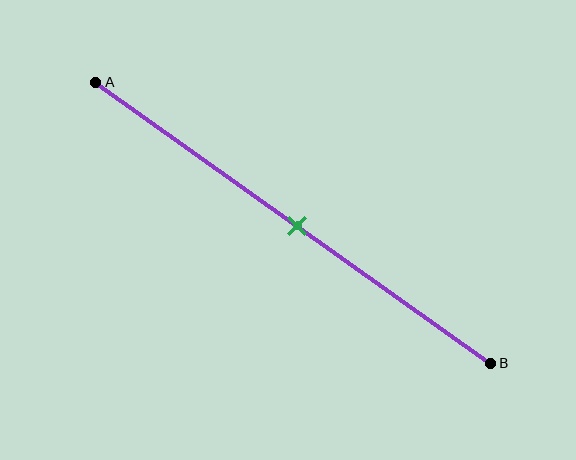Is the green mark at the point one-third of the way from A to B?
No, the mark is at about 50% from A, not at the 33% one-third point.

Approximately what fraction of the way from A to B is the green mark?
The green mark is approximately 50% of the way from A to B.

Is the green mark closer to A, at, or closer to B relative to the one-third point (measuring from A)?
The green mark is closer to point B than the one-third point of segment AB.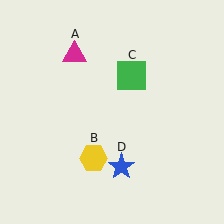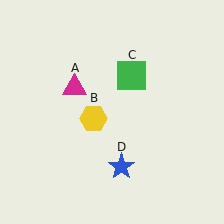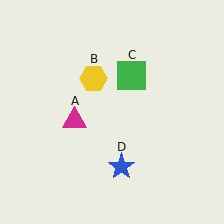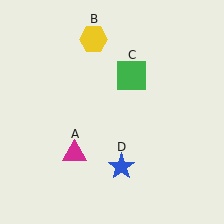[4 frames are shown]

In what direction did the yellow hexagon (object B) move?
The yellow hexagon (object B) moved up.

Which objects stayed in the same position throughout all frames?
Green square (object C) and blue star (object D) remained stationary.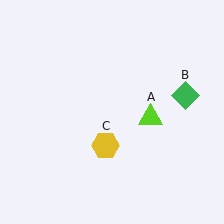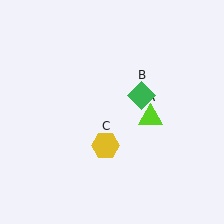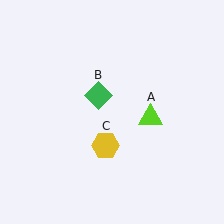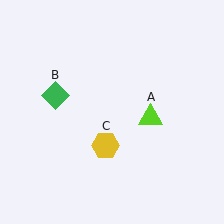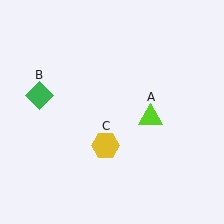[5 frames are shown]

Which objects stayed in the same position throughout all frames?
Lime triangle (object A) and yellow hexagon (object C) remained stationary.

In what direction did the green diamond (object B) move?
The green diamond (object B) moved left.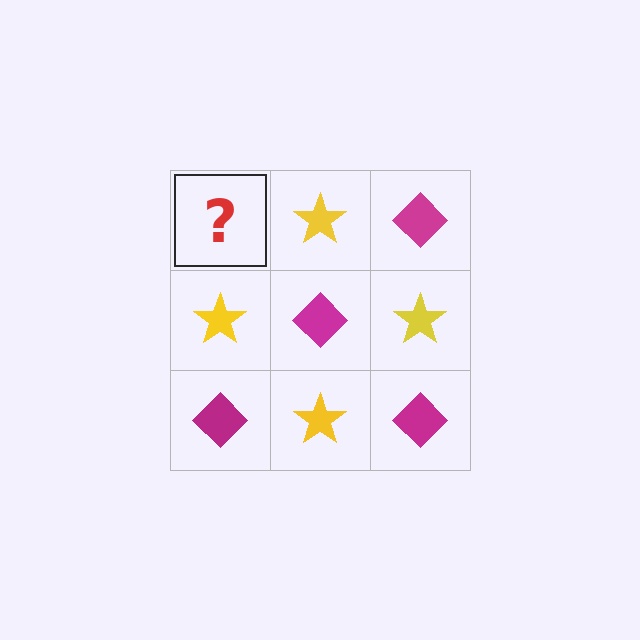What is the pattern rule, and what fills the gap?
The rule is that it alternates magenta diamond and yellow star in a checkerboard pattern. The gap should be filled with a magenta diamond.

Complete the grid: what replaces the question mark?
The question mark should be replaced with a magenta diamond.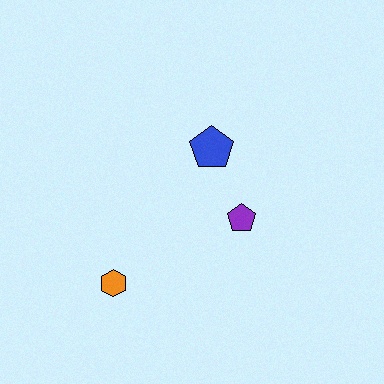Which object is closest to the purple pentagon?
The blue pentagon is closest to the purple pentagon.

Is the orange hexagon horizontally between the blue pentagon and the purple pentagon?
No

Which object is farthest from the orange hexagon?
The blue pentagon is farthest from the orange hexagon.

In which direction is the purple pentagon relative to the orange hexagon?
The purple pentagon is to the right of the orange hexagon.